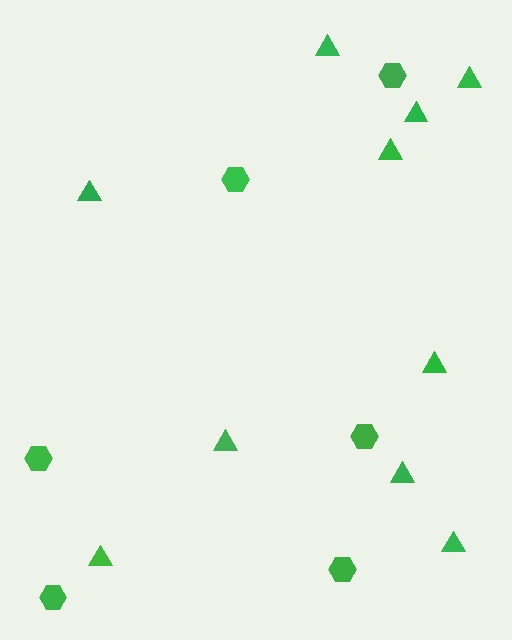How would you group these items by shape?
There are 2 groups: one group of hexagons (6) and one group of triangles (10).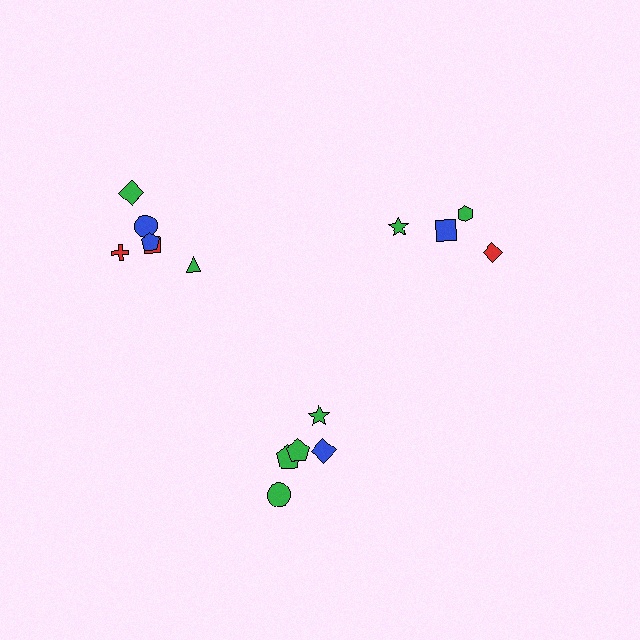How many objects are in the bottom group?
There are 5 objects.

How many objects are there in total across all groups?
There are 15 objects.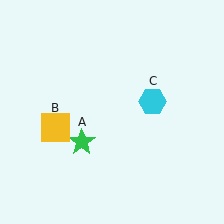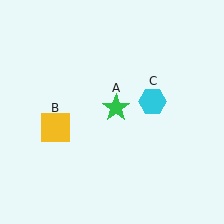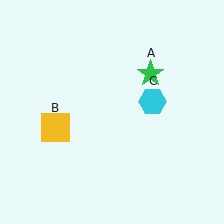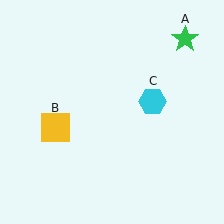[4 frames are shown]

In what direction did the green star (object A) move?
The green star (object A) moved up and to the right.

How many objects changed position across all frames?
1 object changed position: green star (object A).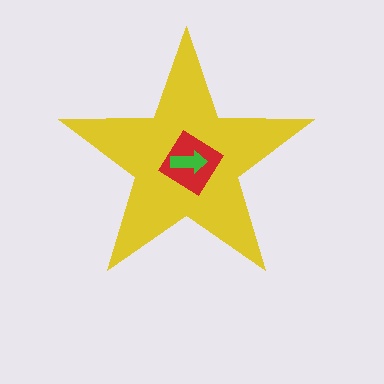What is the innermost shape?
The green arrow.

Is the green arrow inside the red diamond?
Yes.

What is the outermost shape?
The yellow star.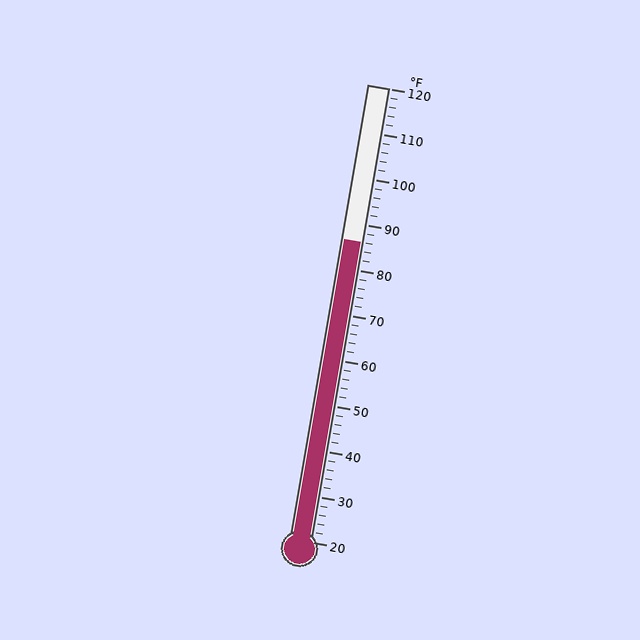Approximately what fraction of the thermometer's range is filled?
The thermometer is filled to approximately 65% of its range.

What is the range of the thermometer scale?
The thermometer scale ranges from 20°F to 120°F.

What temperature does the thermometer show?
The thermometer shows approximately 86°F.